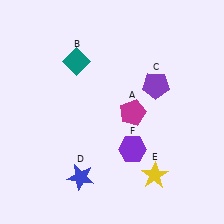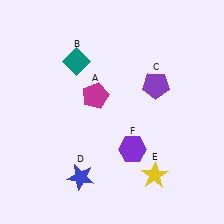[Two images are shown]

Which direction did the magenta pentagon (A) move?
The magenta pentagon (A) moved left.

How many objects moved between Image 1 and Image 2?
1 object moved between the two images.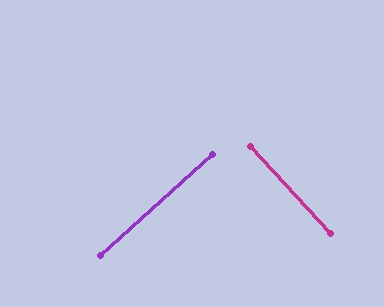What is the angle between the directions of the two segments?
Approximately 89 degrees.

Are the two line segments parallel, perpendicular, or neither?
Perpendicular — they meet at approximately 89°.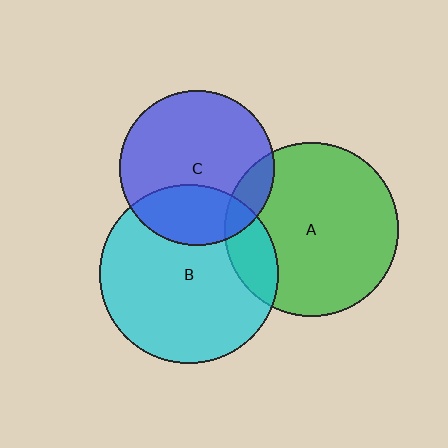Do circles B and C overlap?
Yes.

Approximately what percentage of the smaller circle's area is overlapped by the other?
Approximately 30%.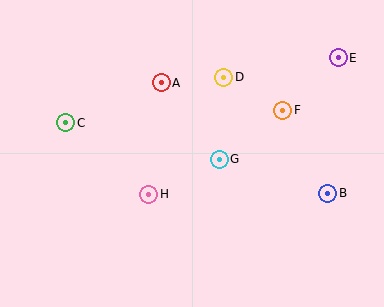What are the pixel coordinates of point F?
Point F is at (283, 110).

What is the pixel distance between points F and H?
The distance between F and H is 158 pixels.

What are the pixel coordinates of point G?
Point G is at (219, 159).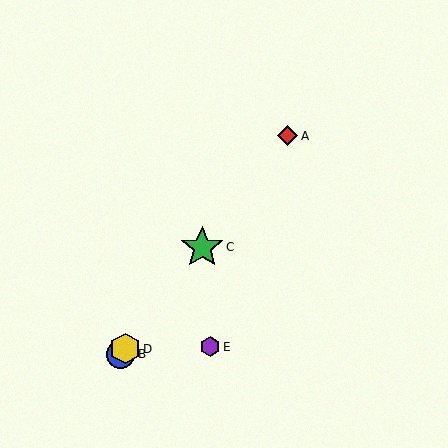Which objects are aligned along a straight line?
Objects A, B, C, D are aligned along a straight line.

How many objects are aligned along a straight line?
4 objects (A, B, C, D) are aligned along a straight line.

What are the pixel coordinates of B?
Object B is at (121, 354).